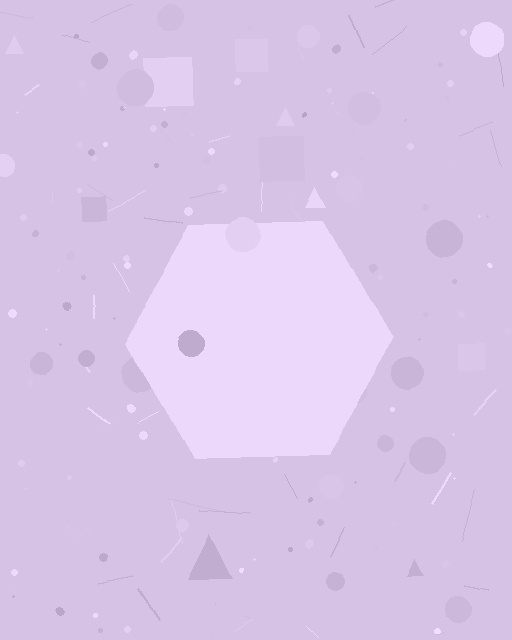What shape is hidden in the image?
A hexagon is hidden in the image.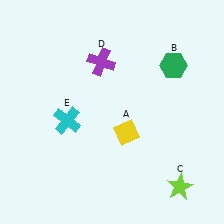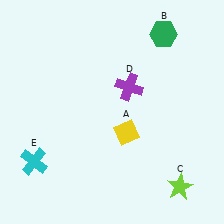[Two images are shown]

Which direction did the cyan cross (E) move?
The cyan cross (E) moved down.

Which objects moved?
The objects that moved are: the green hexagon (B), the purple cross (D), the cyan cross (E).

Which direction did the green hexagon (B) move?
The green hexagon (B) moved up.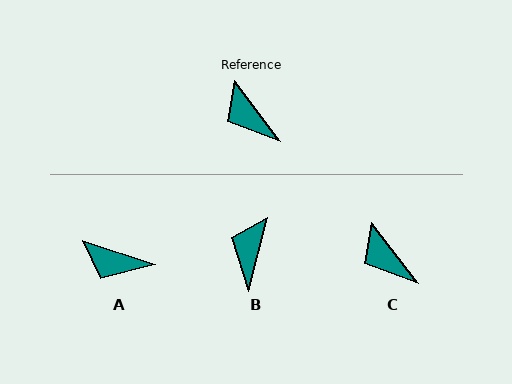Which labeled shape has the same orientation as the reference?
C.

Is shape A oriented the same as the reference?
No, it is off by about 34 degrees.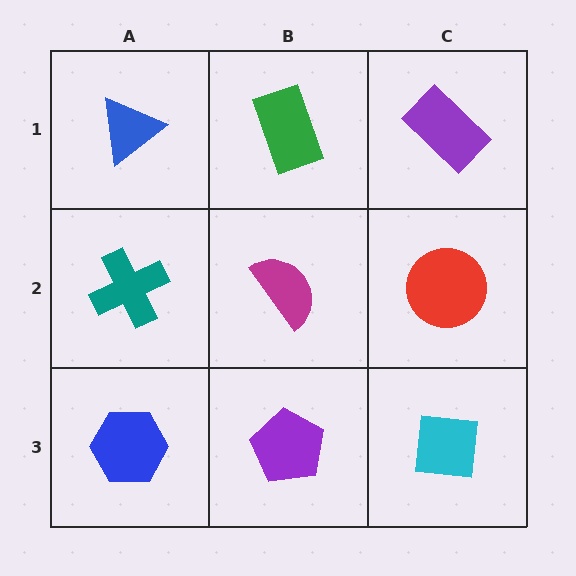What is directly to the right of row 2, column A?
A magenta semicircle.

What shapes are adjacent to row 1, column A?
A teal cross (row 2, column A), a green rectangle (row 1, column B).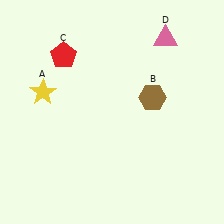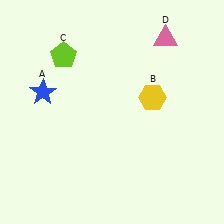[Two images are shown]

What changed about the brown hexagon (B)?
In Image 1, B is brown. In Image 2, it changed to yellow.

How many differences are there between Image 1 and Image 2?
There are 3 differences between the two images.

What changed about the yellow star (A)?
In Image 1, A is yellow. In Image 2, it changed to blue.